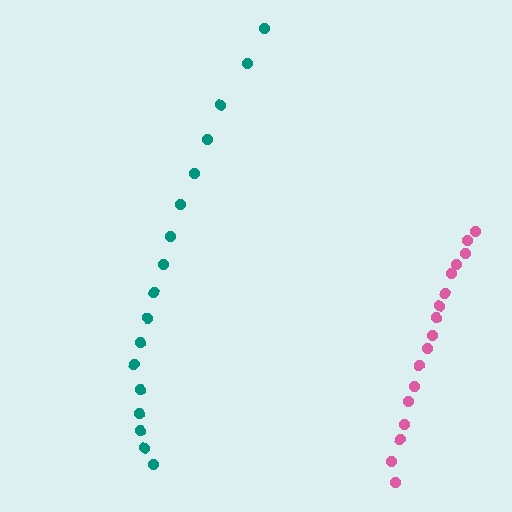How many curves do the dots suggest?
There are 2 distinct paths.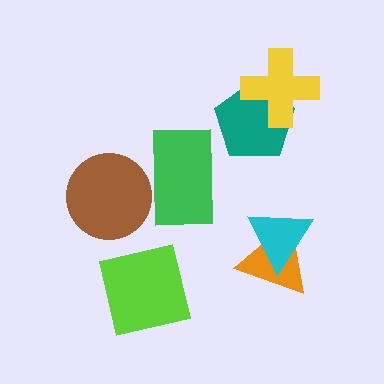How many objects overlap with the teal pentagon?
1 object overlaps with the teal pentagon.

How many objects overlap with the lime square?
0 objects overlap with the lime square.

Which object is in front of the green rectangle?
The brown circle is in front of the green rectangle.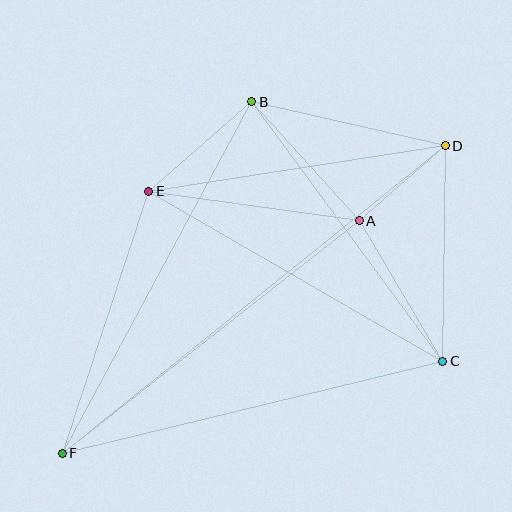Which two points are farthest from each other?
Points D and F are farthest from each other.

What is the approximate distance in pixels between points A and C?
The distance between A and C is approximately 164 pixels.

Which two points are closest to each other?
Points A and D are closest to each other.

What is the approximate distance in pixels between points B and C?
The distance between B and C is approximately 323 pixels.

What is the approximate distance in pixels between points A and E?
The distance between A and E is approximately 213 pixels.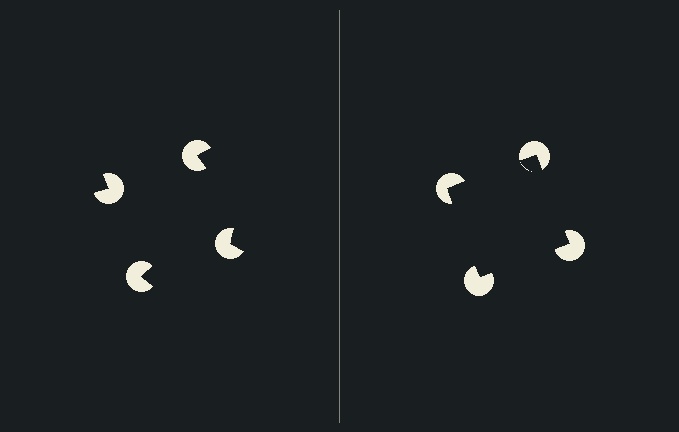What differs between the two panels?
The pac-man discs are positioned identically on both sides; only the wedge orientations differ. On the right they align to a square; on the left they are misaligned.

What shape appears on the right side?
An illusory square.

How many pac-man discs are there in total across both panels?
8 — 4 on each side.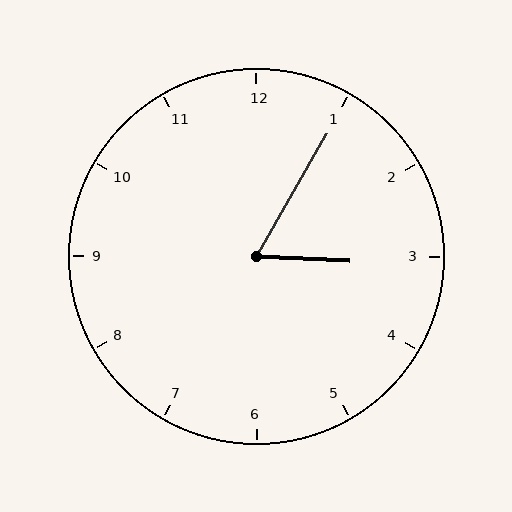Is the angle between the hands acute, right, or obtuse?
It is acute.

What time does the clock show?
3:05.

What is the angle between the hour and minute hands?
Approximately 62 degrees.